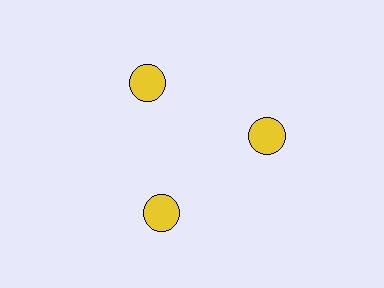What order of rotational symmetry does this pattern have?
This pattern has 3-fold rotational symmetry.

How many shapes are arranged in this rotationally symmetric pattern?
There are 3 shapes, arranged in 3 groups of 1.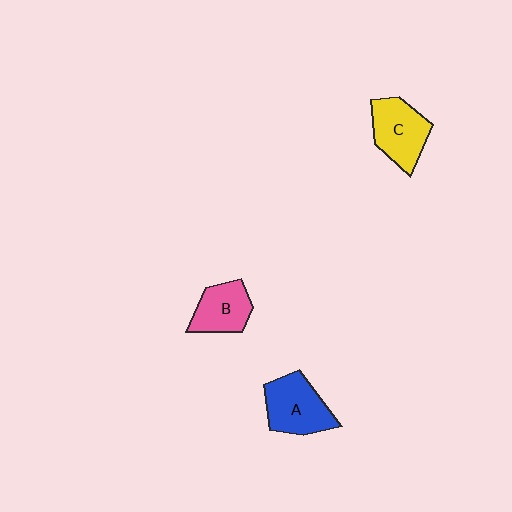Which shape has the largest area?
Shape A (blue).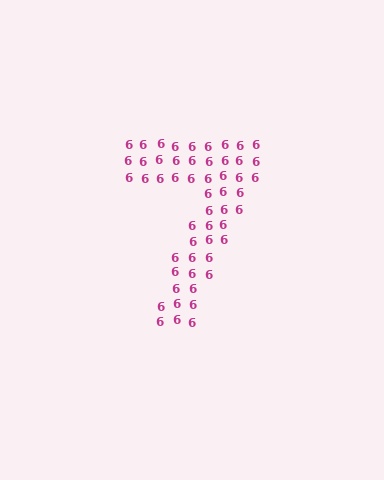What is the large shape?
The large shape is the digit 7.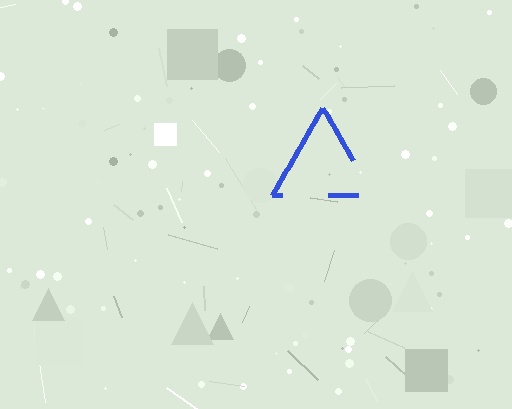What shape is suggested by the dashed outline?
The dashed outline suggests a triangle.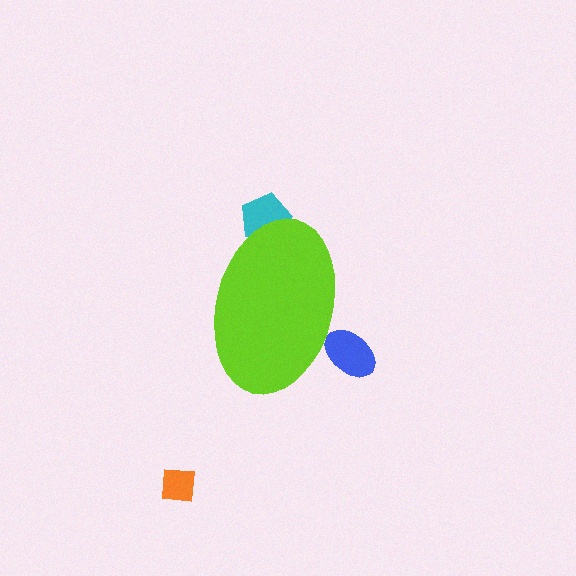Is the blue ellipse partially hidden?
Yes, the blue ellipse is partially hidden behind the lime ellipse.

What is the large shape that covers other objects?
A lime ellipse.